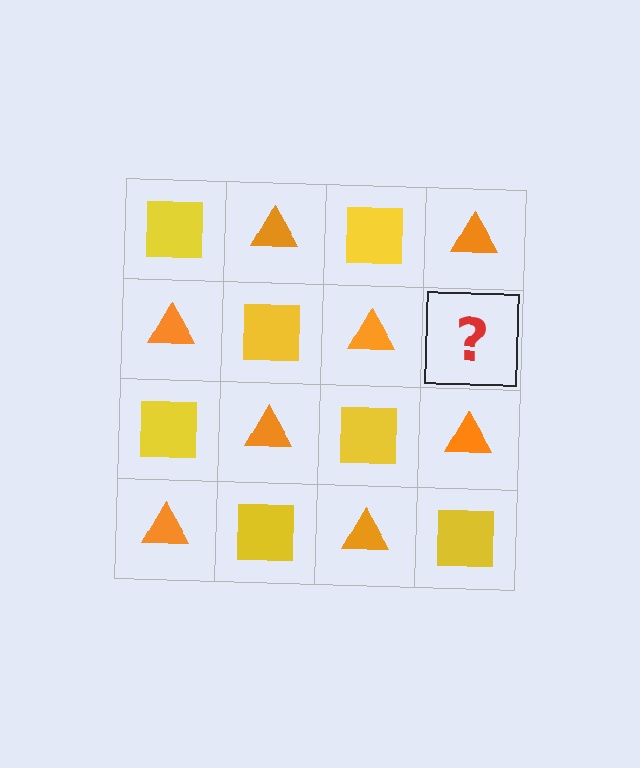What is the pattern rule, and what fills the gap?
The rule is that it alternates yellow square and orange triangle in a checkerboard pattern. The gap should be filled with a yellow square.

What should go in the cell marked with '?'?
The missing cell should contain a yellow square.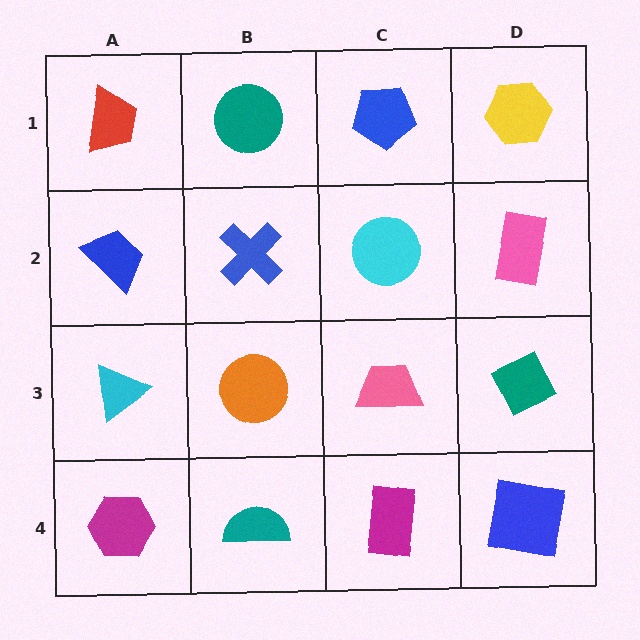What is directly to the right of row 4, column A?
A teal semicircle.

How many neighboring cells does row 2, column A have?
3.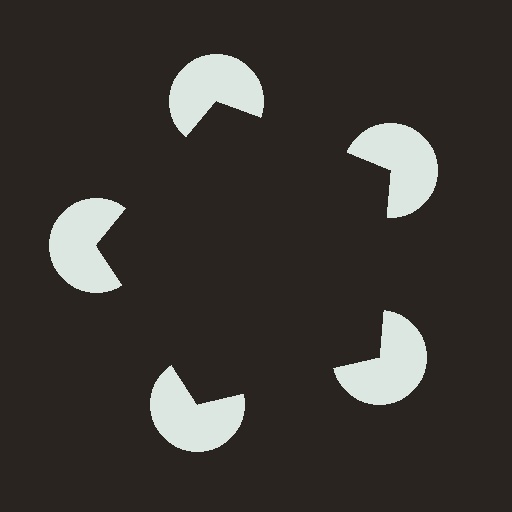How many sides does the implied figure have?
5 sides.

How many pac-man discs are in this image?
There are 5 — one at each vertex of the illusory pentagon.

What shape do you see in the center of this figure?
An illusory pentagon — its edges are inferred from the aligned wedge cuts in the pac-man discs, not physically drawn.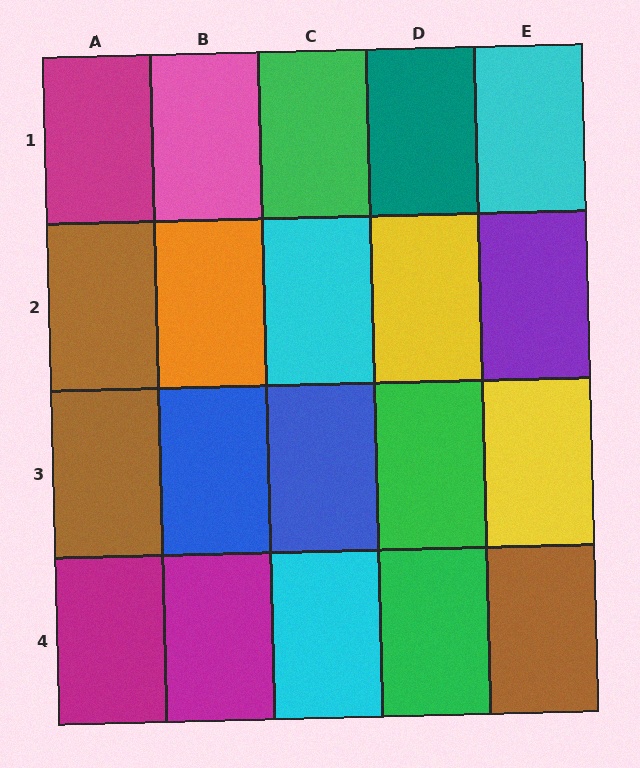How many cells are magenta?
3 cells are magenta.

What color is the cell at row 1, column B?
Pink.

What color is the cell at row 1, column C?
Green.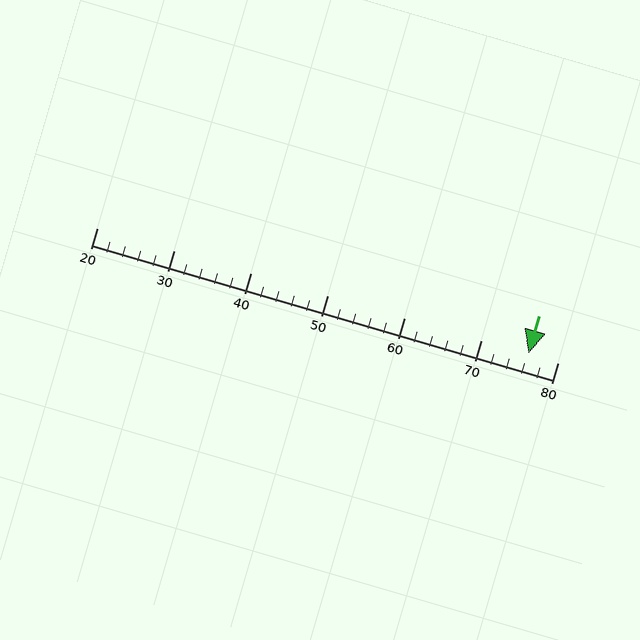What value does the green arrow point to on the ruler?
The green arrow points to approximately 76.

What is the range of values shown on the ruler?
The ruler shows values from 20 to 80.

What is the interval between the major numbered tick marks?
The major tick marks are spaced 10 units apart.